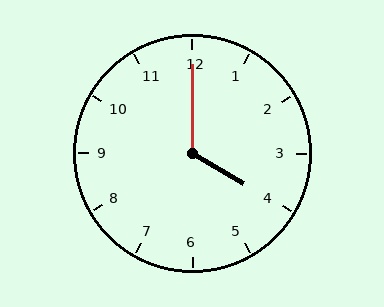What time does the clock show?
4:00.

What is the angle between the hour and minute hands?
Approximately 120 degrees.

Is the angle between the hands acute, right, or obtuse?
It is obtuse.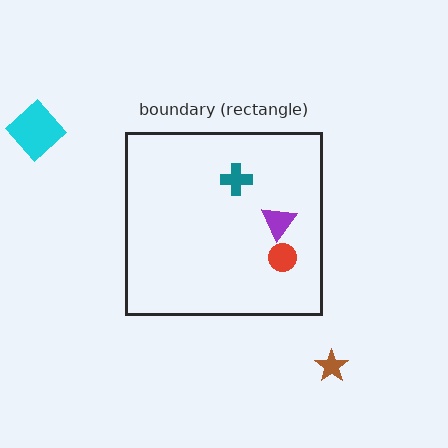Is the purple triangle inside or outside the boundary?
Inside.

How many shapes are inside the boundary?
3 inside, 2 outside.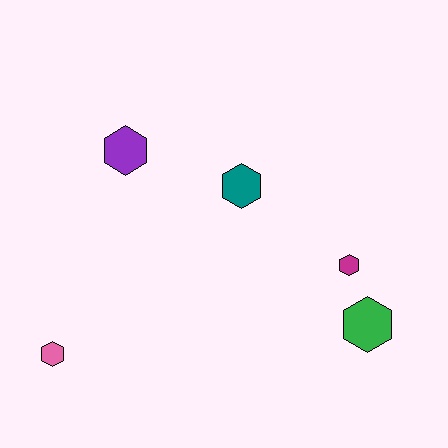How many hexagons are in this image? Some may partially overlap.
There are 5 hexagons.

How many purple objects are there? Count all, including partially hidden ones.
There is 1 purple object.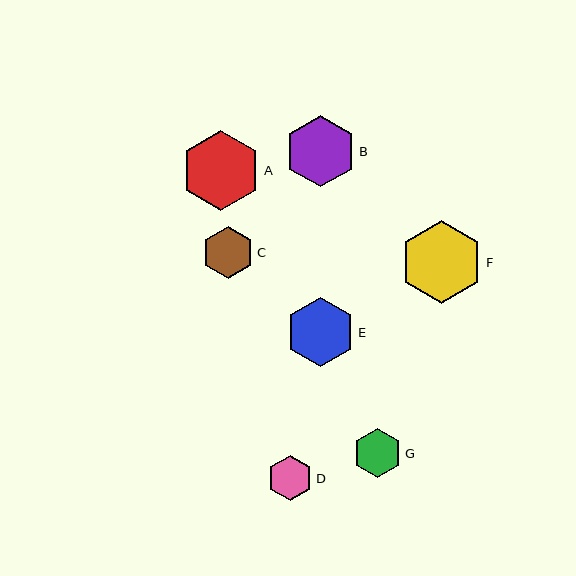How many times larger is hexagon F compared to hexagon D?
Hexagon F is approximately 1.8 times the size of hexagon D.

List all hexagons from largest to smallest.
From largest to smallest: F, A, B, E, C, G, D.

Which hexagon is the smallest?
Hexagon D is the smallest with a size of approximately 45 pixels.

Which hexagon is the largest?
Hexagon F is the largest with a size of approximately 83 pixels.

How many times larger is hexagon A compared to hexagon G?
Hexagon A is approximately 1.6 times the size of hexagon G.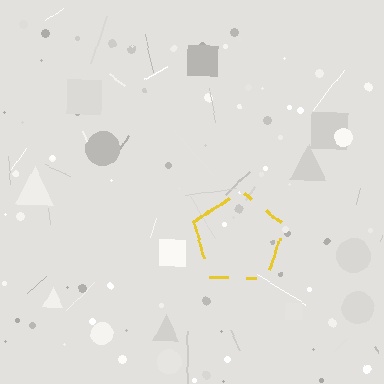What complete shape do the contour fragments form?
The contour fragments form a pentagon.